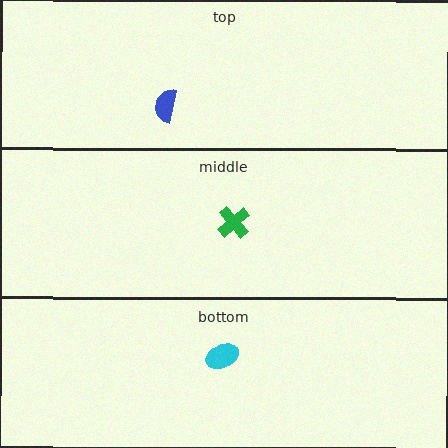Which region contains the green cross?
The middle region.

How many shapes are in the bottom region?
1.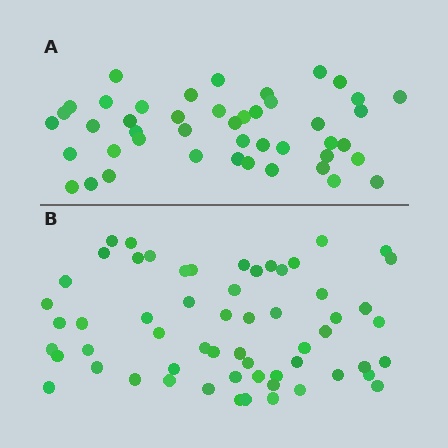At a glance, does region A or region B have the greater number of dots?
Region B (the bottom region) has more dots.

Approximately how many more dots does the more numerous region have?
Region B has approximately 15 more dots than region A.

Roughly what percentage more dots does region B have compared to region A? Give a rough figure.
About 30% more.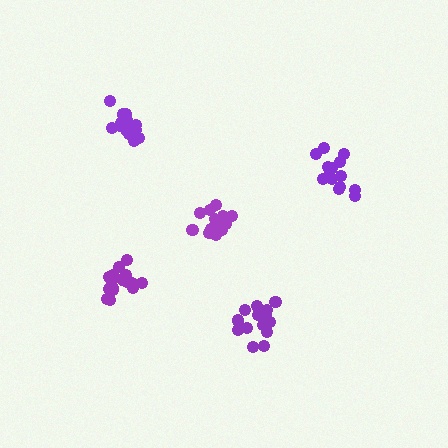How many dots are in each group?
Group 1: 15 dots, Group 2: 18 dots, Group 3: 15 dots, Group 4: 14 dots, Group 5: 18 dots (80 total).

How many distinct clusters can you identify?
There are 5 distinct clusters.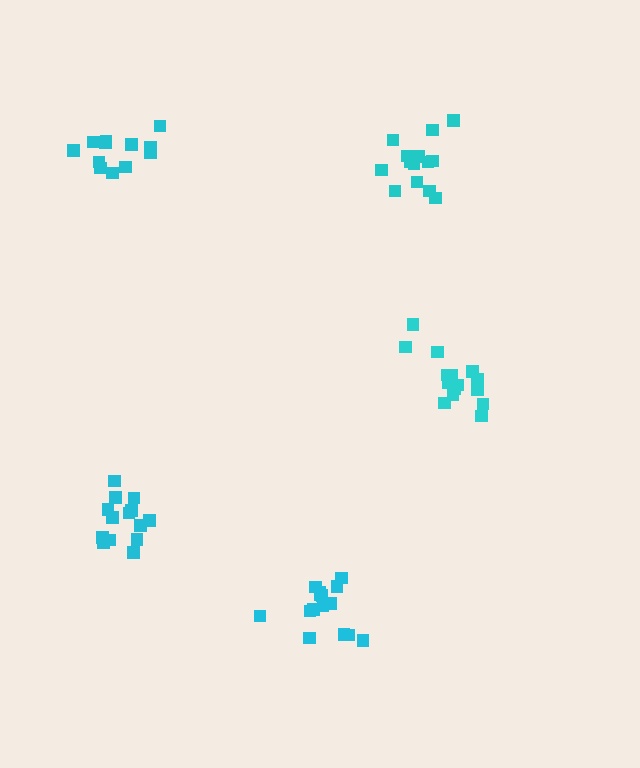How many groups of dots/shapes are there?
There are 5 groups.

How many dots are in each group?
Group 1: 15 dots, Group 2: 15 dots, Group 3: 14 dots, Group 4: 12 dots, Group 5: 15 dots (71 total).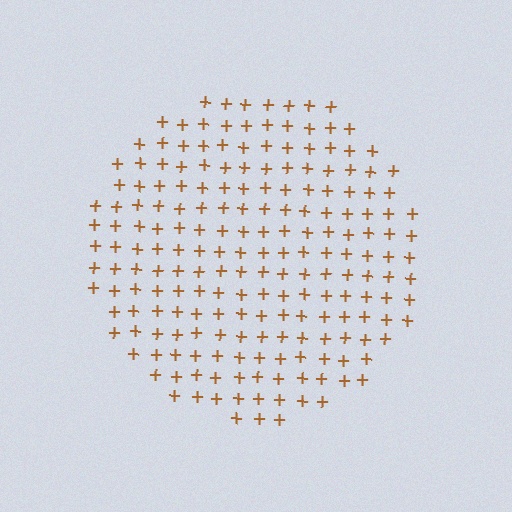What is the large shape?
The large shape is a circle.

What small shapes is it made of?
It is made of small plus signs.